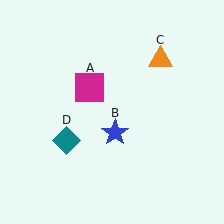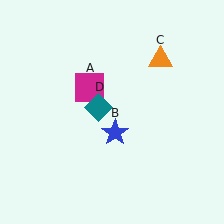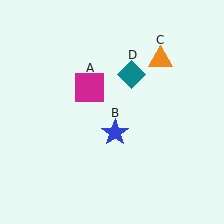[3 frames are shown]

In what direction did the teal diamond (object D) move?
The teal diamond (object D) moved up and to the right.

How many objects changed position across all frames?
1 object changed position: teal diamond (object D).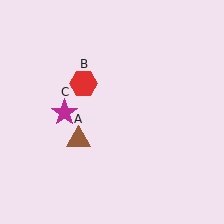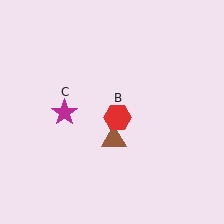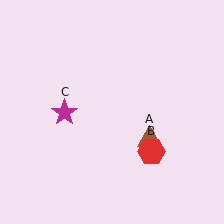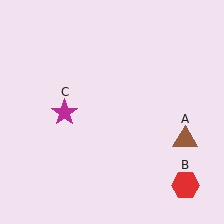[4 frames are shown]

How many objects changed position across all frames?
2 objects changed position: brown triangle (object A), red hexagon (object B).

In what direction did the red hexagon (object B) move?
The red hexagon (object B) moved down and to the right.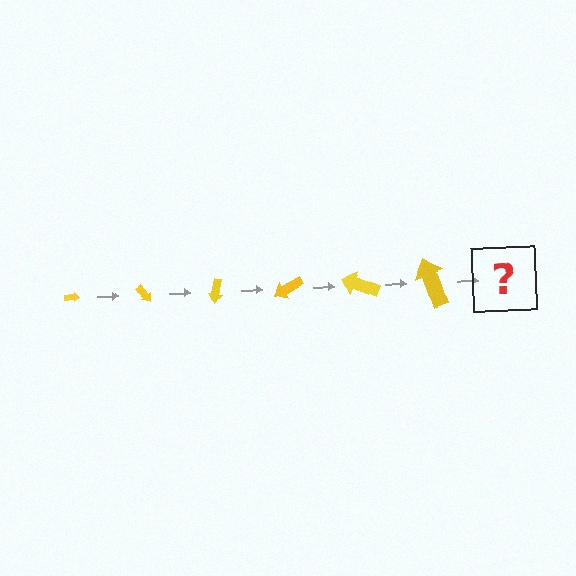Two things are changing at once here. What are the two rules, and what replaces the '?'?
The two rules are that the arrow grows larger each step and it rotates 50 degrees each step. The '?' should be an arrow, larger than the previous one and rotated 300 degrees from the start.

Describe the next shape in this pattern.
It should be an arrow, larger than the previous one and rotated 300 degrees from the start.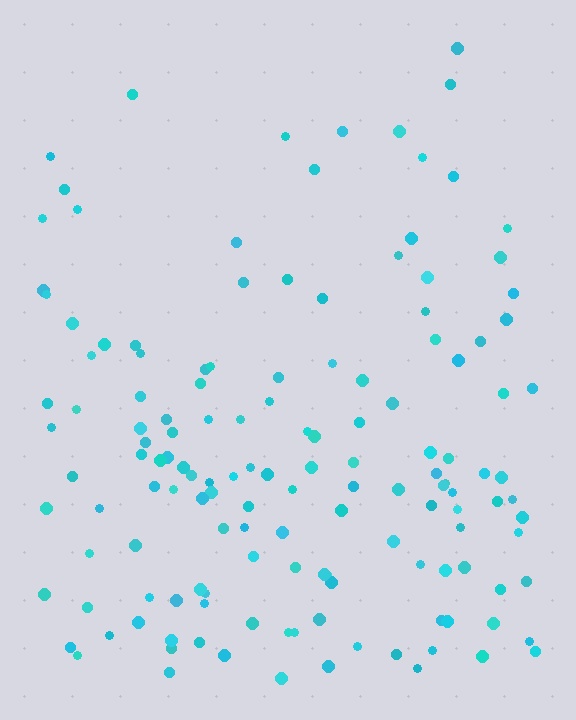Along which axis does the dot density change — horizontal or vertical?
Vertical.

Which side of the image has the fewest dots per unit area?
The top.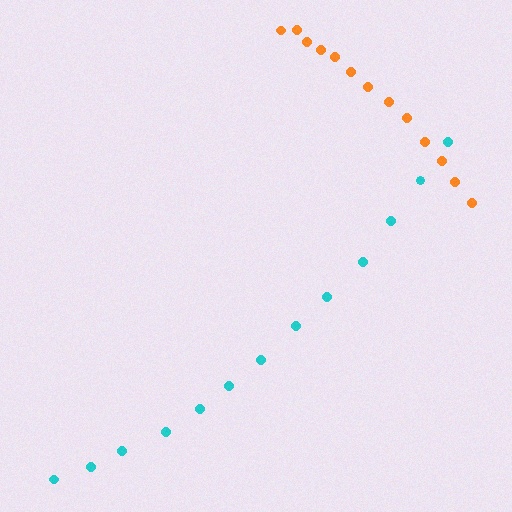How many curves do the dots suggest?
There are 2 distinct paths.